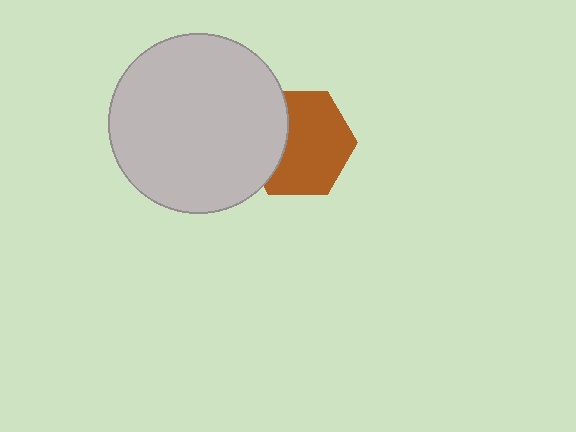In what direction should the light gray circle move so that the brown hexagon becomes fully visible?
The light gray circle should move left. That is the shortest direction to clear the overlap and leave the brown hexagon fully visible.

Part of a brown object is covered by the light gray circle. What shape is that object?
It is a hexagon.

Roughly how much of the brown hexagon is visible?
Most of it is visible (roughly 69%).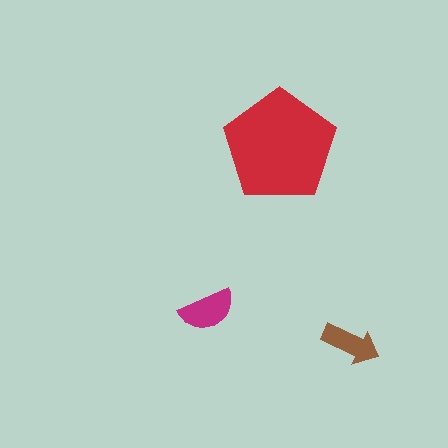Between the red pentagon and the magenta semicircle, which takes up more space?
The red pentagon.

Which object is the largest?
The red pentagon.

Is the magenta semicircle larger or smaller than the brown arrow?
Larger.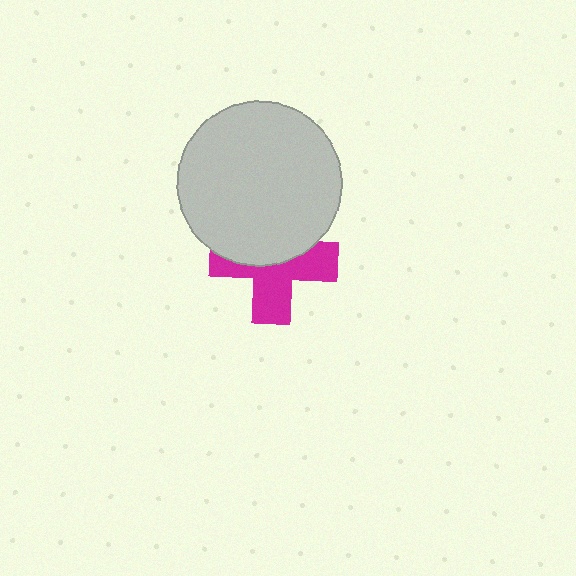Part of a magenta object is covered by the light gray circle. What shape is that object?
It is a cross.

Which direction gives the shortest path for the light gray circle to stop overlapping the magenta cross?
Moving up gives the shortest separation.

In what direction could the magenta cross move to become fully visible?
The magenta cross could move down. That would shift it out from behind the light gray circle entirely.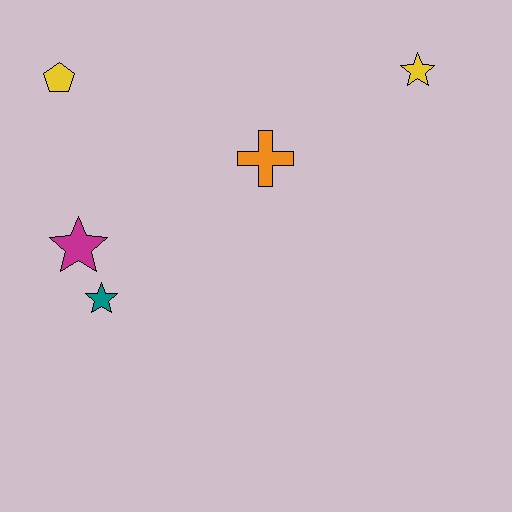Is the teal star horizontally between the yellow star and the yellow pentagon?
Yes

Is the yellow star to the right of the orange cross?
Yes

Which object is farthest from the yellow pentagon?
The yellow star is farthest from the yellow pentagon.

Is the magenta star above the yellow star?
No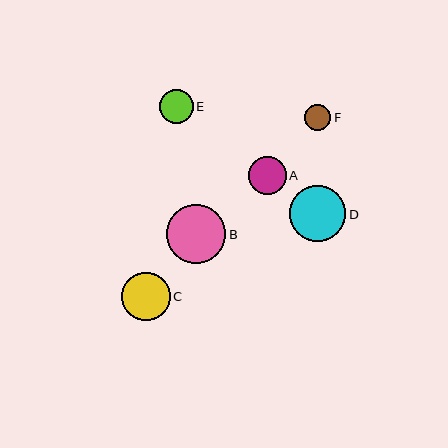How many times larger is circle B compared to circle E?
Circle B is approximately 1.7 times the size of circle E.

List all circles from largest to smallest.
From largest to smallest: B, D, C, A, E, F.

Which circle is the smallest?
Circle F is the smallest with a size of approximately 26 pixels.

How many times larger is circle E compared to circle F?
Circle E is approximately 1.3 times the size of circle F.